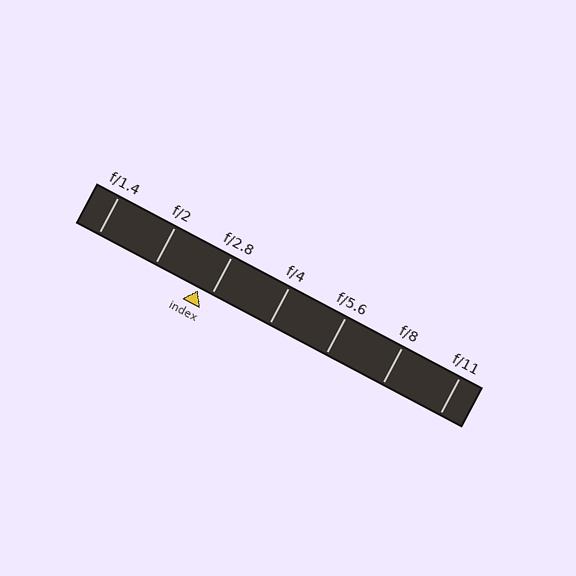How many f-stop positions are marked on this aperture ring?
There are 7 f-stop positions marked.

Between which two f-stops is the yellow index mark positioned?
The index mark is between f/2 and f/2.8.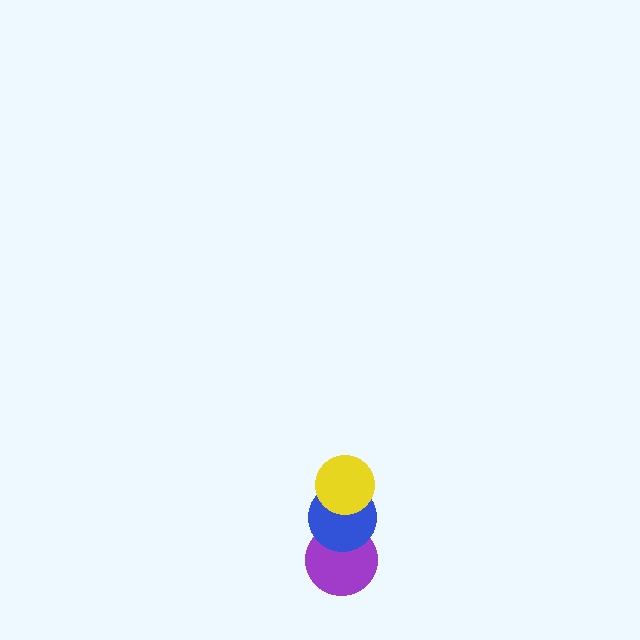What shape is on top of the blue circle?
The yellow circle is on top of the blue circle.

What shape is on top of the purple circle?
The blue circle is on top of the purple circle.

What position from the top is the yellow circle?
The yellow circle is 1st from the top.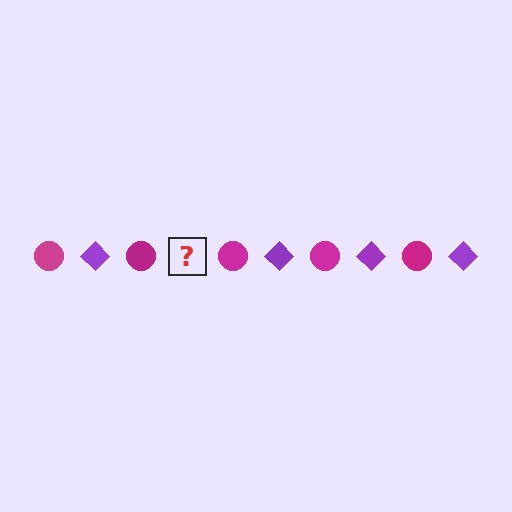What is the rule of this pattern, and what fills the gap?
The rule is that the pattern alternates between magenta circle and purple diamond. The gap should be filled with a purple diamond.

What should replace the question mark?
The question mark should be replaced with a purple diamond.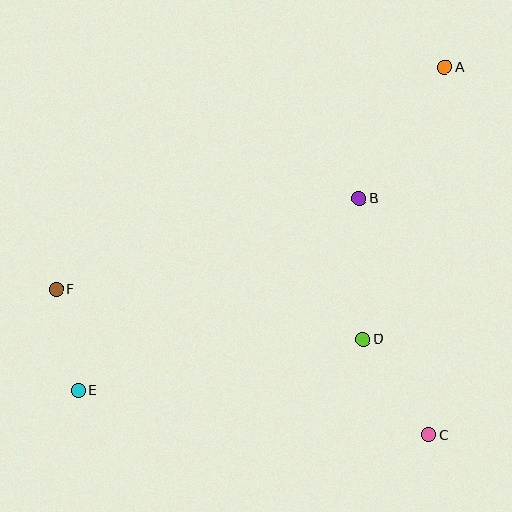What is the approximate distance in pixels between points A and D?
The distance between A and D is approximately 284 pixels.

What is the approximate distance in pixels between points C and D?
The distance between C and D is approximately 116 pixels.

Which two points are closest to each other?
Points E and F are closest to each other.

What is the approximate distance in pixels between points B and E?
The distance between B and E is approximately 341 pixels.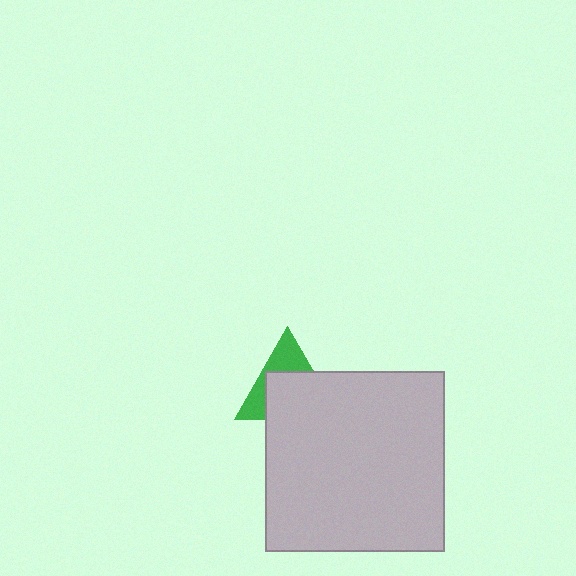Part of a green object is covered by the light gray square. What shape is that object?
It is a triangle.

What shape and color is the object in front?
The object in front is a light gray square.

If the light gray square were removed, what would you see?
You would see the complete green triangle.